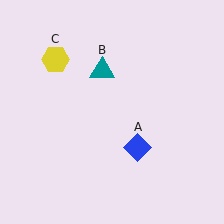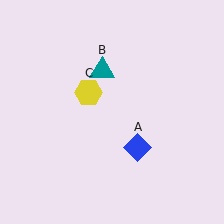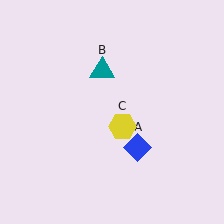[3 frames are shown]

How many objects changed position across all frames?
1 object changed position: yellow hexagon (object C).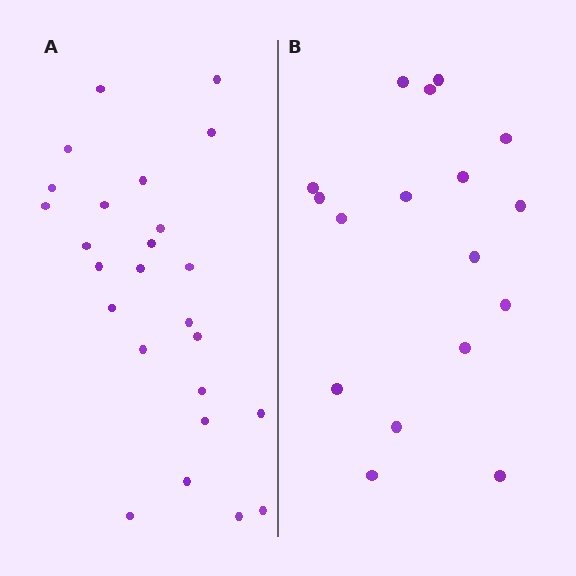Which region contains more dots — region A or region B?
Region A (the left region) has more dots.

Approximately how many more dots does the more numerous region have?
Region A has roughly 8 or so more dots than region B.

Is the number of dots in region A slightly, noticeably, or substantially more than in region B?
Region A has substantially more. The ratio is roughly 1.5 to 1.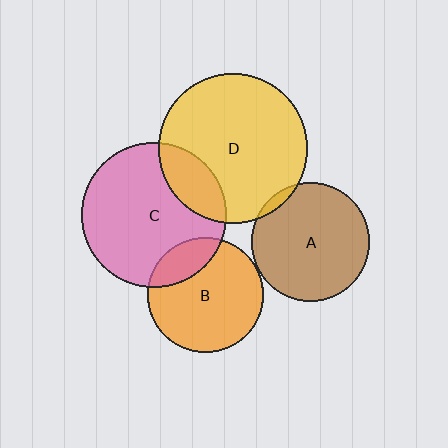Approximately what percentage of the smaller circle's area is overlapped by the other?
Approximately 20%.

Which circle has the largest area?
Circle D (yellow).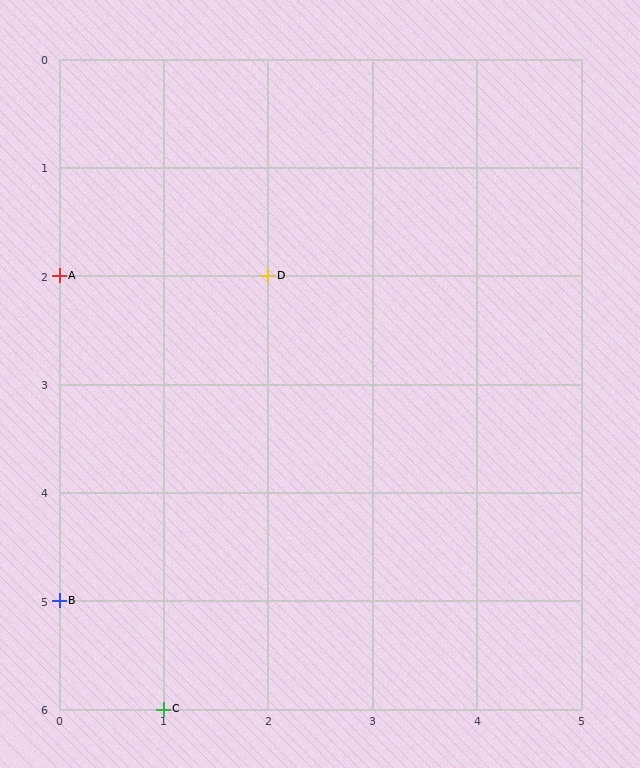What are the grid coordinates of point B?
Point B is at grid coordinates (0, 5).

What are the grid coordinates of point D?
Point D is at grid coordinates (2, 2).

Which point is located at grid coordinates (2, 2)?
Point D is at (2, 2).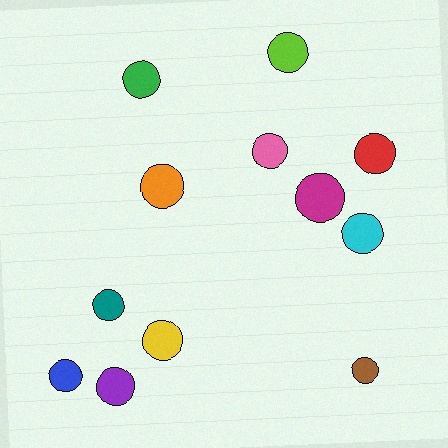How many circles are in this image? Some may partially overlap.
There are 12 circles.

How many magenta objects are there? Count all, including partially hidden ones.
There is 1 magenta object.